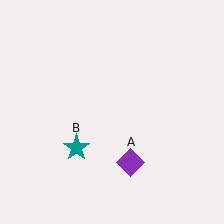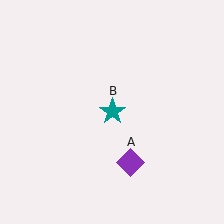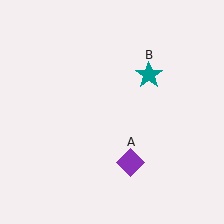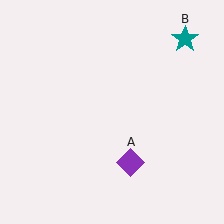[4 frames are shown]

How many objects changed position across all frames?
1 object changed position: teal star (object B).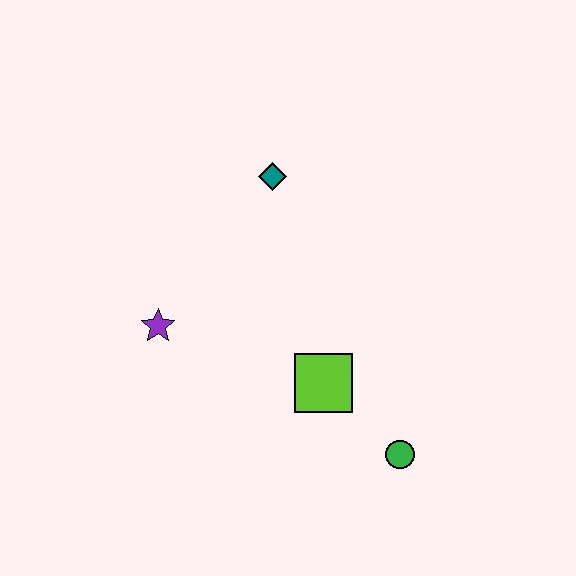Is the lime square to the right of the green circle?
No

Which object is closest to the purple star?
The lime square is closest to the purple star.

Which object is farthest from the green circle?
The teal diamond is farthest from the green circle.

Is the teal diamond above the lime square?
Yes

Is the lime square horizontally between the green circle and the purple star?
Yes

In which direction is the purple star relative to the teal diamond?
The purple star is below the teal diamond.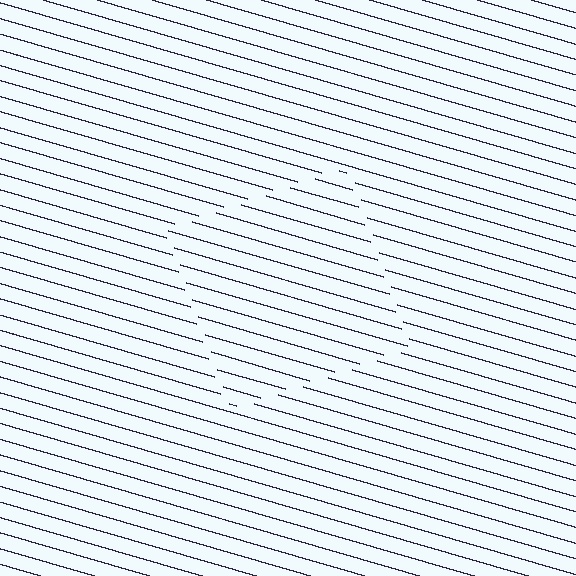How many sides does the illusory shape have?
4 sides — the line-ends trace a square.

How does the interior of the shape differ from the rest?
The interior of the shape contains the same grating, shifted by half a period — the contour is defined by the phase discontinuity where line-ends from the inner and outer gratings abut.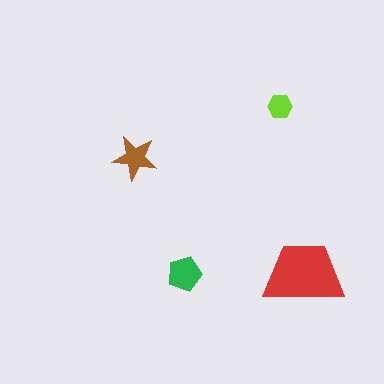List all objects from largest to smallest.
The red trapezoid, the green pentagon, the brown star, the lime hexagon.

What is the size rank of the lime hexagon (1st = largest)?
4th.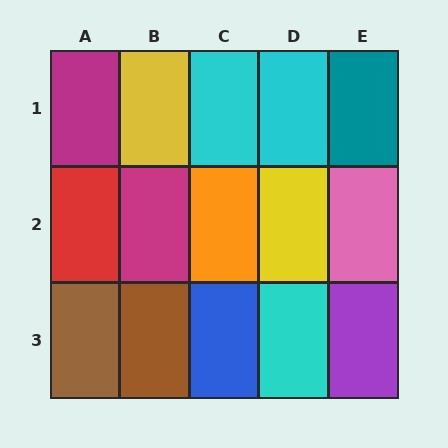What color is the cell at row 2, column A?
Red.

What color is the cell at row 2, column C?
Orange.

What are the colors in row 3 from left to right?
Brown, brown, blue, cyan, purple.